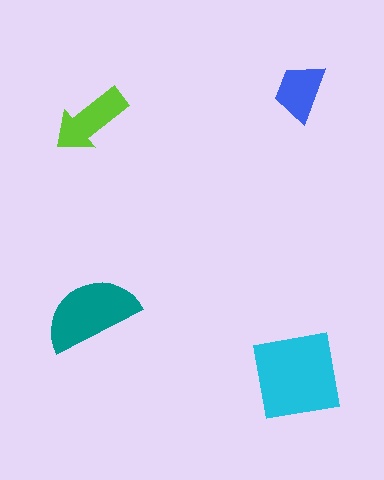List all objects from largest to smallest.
The cyan square, the teal semicircle, the lime arrow, the blue trapezoid.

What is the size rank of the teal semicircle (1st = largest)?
2nd.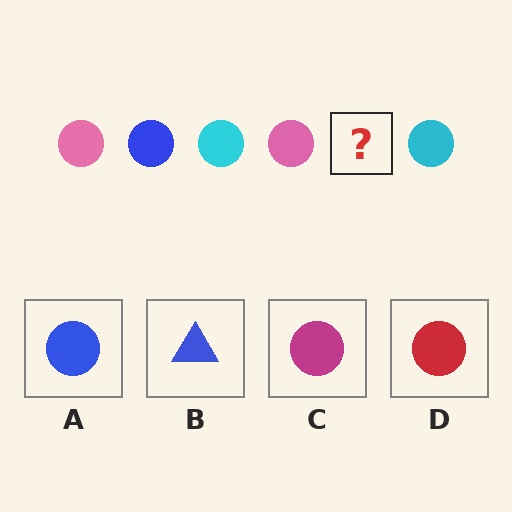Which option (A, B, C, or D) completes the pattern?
A.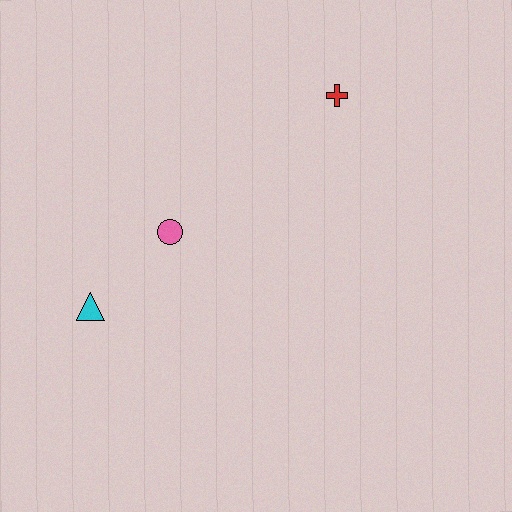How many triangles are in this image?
There is 1 triangle.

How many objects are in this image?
There are 3 objects.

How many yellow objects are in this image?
There are no yellow objects.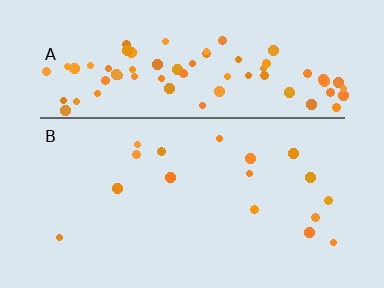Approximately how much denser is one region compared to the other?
Approximately 5.0× — region A over region B.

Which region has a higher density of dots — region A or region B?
A (the top).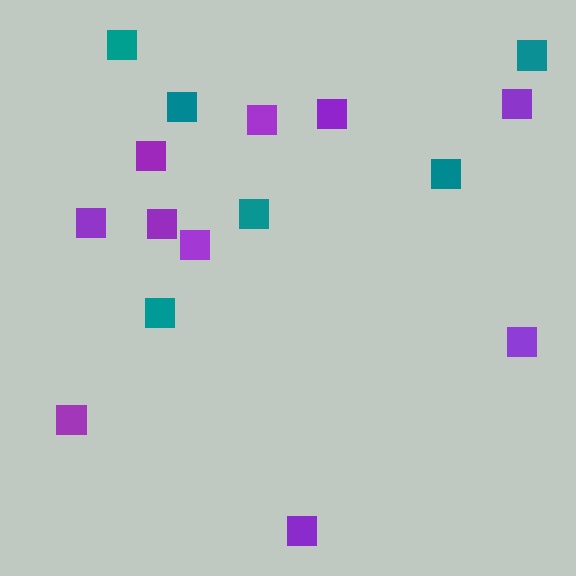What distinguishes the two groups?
There are 2 groups: one group of purple squares (10) and one group of teal squares (6).